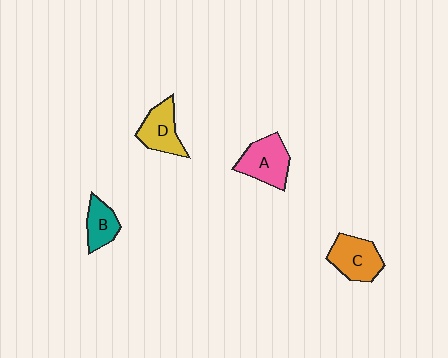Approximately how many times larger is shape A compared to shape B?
Approximately 1.5 times.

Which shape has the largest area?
Shape A (pink).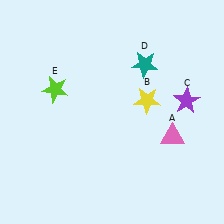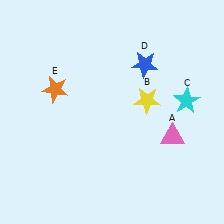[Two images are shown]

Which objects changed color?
C changed from purple to cyan. D changed from teal to blue. E changed from lime to orange.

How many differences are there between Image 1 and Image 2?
There are 3 differences between the two images.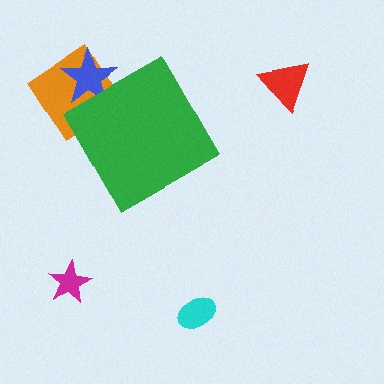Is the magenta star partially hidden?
No, the magenta star is fully visible.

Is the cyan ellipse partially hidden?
No, the cyan ellipse is fully visible.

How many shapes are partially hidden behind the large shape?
2 shapes are partially hidden.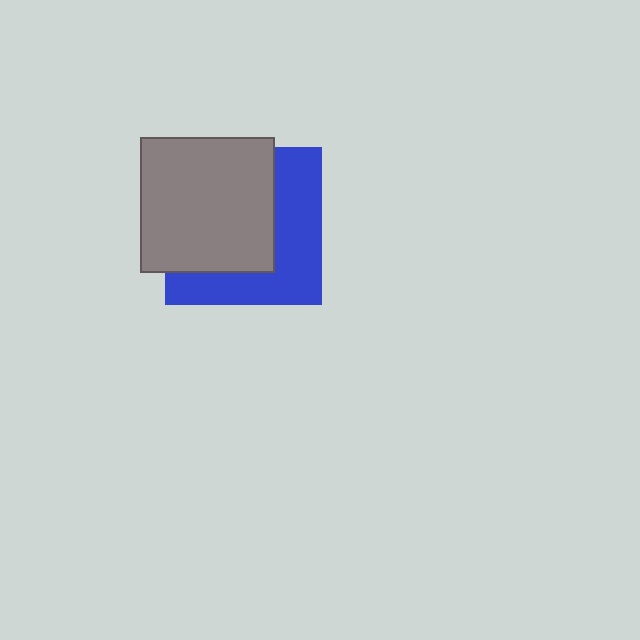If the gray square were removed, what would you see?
You would see the complete blue square.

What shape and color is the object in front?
The object in front is a gray square.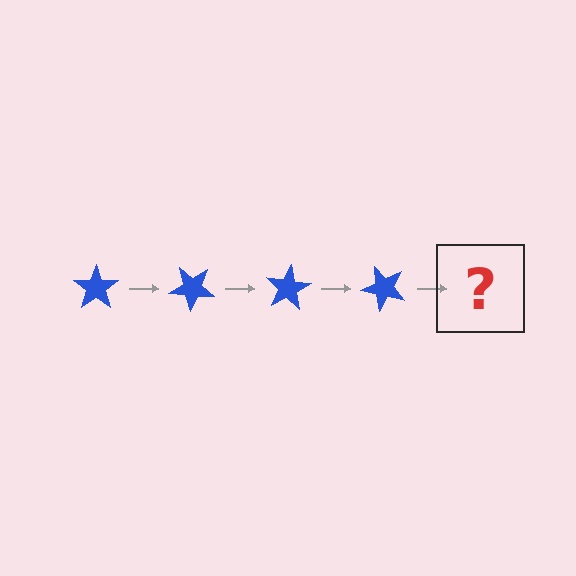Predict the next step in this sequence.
The next step is a blue star rotated 160 degrees.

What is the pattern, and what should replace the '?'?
The pattern is that the star rotates 40 degrees each step. The '?' should be a blue star rotated 160 degrees.